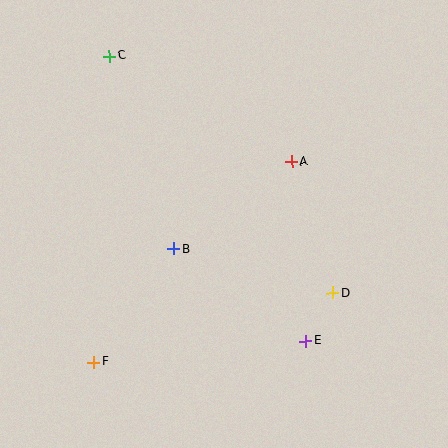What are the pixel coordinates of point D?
Point D is at (333, 293).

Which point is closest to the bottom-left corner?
Point F is closest to the bottom-left corner.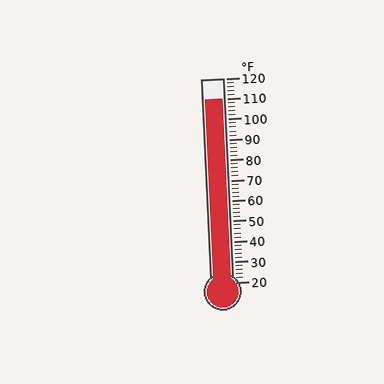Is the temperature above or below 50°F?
The temperature is above 50°F.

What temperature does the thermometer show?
The thermometer shows approximately 110°F.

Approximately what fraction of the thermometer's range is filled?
The thermometer is filled to approximately 90% of its range.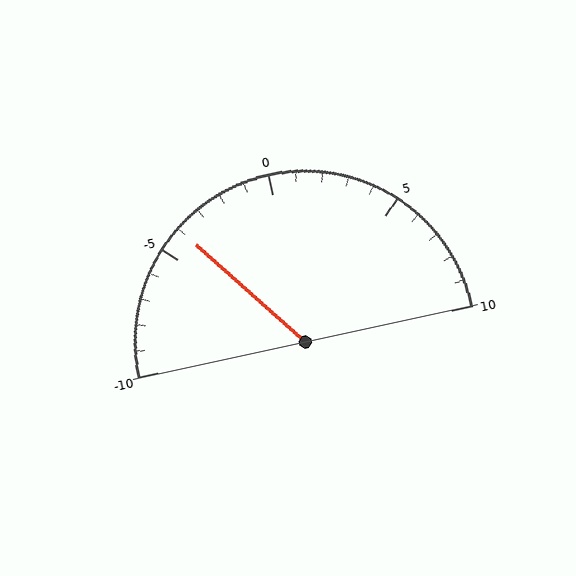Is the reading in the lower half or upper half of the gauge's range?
The reading is in the lower half of the range (-10 to 10).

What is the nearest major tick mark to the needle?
The nearest major tick mark is -5.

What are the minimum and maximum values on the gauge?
The gauge ranges from -10 to 10.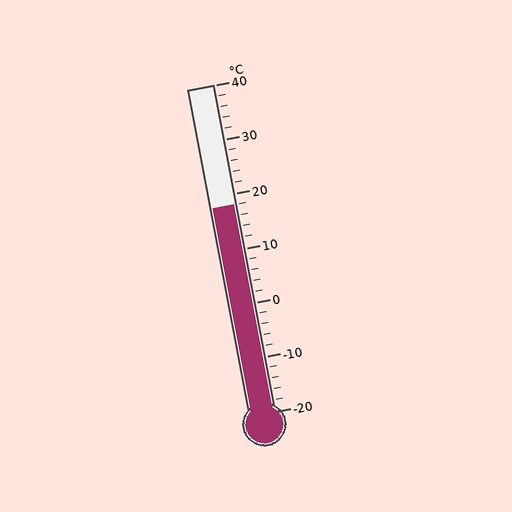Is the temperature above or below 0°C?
The temperature is above 0°C.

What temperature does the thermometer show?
The thermometer shows approximately 18°C.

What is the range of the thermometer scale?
The thermometer scale ranges from -20°C to 40°C.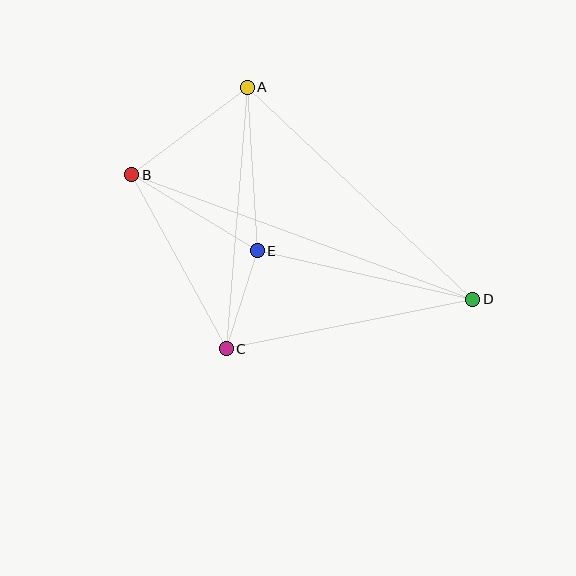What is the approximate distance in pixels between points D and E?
The distance between D and E is approximately 221 pixels.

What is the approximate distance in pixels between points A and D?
The distance between A and D is approximately 310 pixels.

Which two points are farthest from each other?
Points B and D are farthest from each other.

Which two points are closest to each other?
Points C and E are closest to each other.